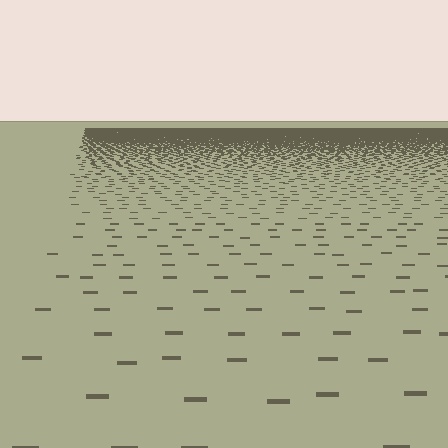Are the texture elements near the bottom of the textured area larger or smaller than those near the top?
Larger. Near the bottom, elements are closer to the viewer and appear at a bigger on-screen size.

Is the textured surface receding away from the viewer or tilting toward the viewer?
The surface is receding away from the viewer. Texture elements get smaller and denser toward the top.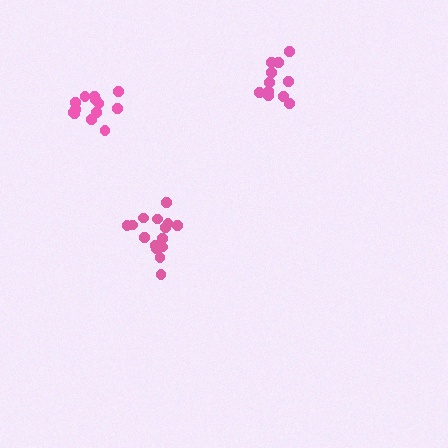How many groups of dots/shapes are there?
There are 3 groups.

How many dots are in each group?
Group 1: 15 dots, Group 2: 11 dots, Group 3: 14 dots (40 total).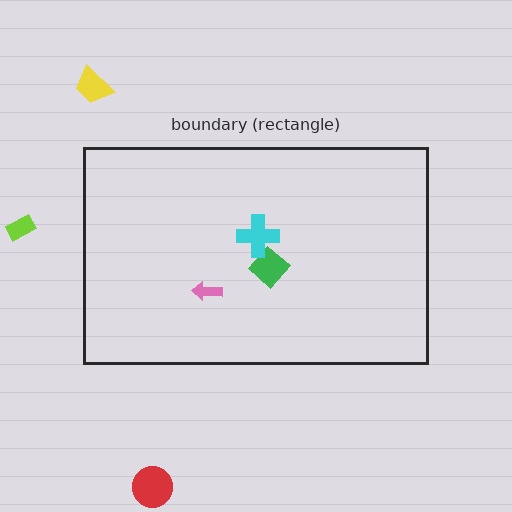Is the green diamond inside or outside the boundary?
Inside.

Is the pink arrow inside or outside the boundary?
Inside.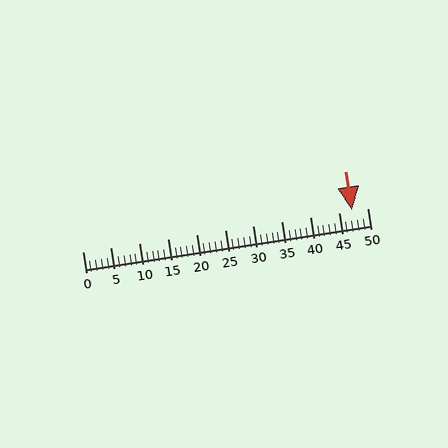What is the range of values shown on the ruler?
The ruler shows values from 0 to 50.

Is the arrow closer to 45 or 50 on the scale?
The arrow is closer to 45.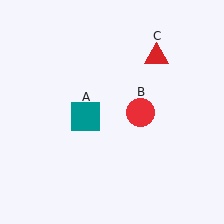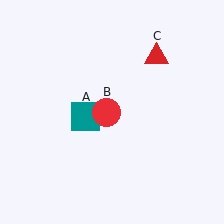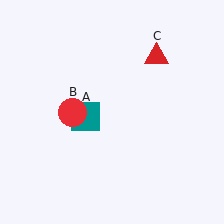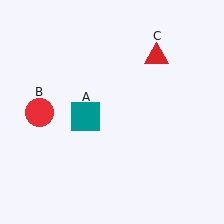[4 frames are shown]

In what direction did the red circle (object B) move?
The red circle (object B) moved left.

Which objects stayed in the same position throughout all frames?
Teal square (object A) and red triangle (object C) remained stationary.